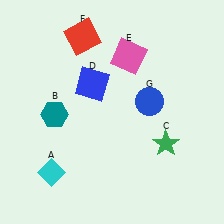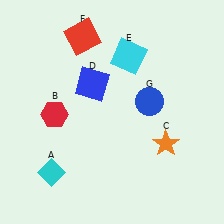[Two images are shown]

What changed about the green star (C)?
In Image 1, C is green. In Image 2, it changed to orange.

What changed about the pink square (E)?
In Image 1, E is pink. In Image 2, it changed to cyan.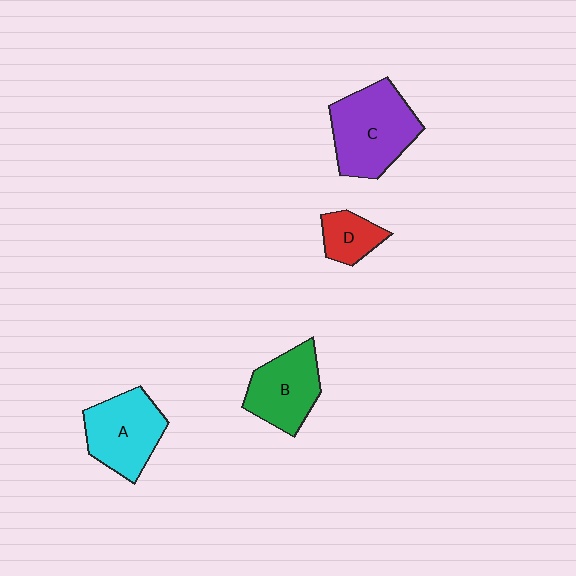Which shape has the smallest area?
Shape D (red).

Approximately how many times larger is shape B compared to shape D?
Approximately 1.9 times.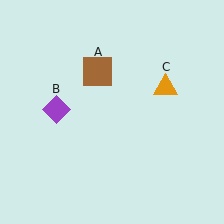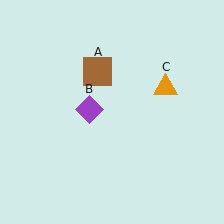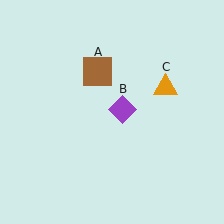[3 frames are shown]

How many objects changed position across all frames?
1 object changed position: purple diamond (object B).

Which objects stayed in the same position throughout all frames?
Brown square (object A) and orange triangle (object C) remained stationary.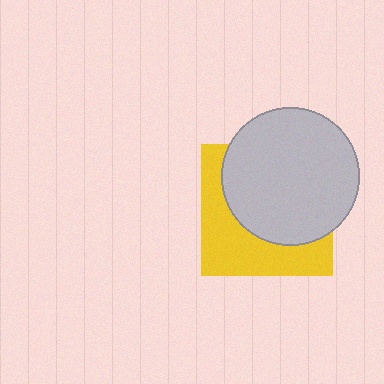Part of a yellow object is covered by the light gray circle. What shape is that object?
It is a square.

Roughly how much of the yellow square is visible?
A small part of it is visible (roughly 42%).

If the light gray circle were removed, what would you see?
You would see the complete yellow square.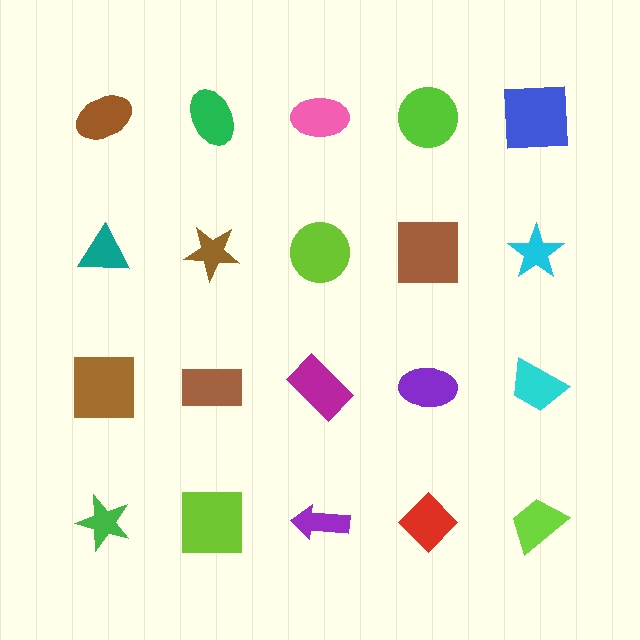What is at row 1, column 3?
A pink ellipse.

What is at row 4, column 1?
A green star.